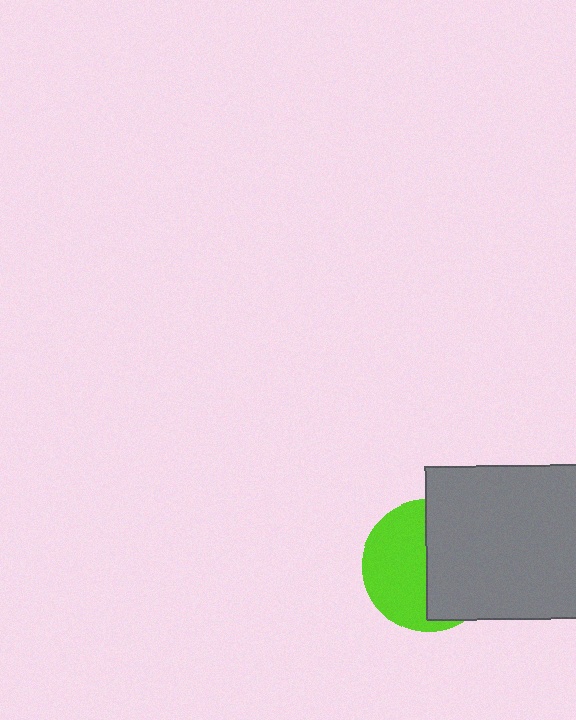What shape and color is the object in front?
The object in front is a gray square.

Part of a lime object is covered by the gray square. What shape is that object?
It is a circle.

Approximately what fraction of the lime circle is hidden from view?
Roughly 50% of the lime circle is hidden behind the gray square.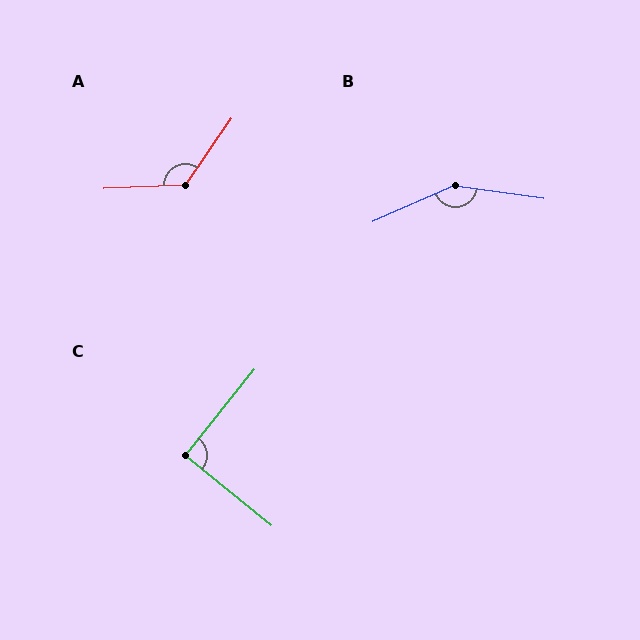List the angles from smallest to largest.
C (90°), A (127°), B (148°).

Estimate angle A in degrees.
Approximately 127 degrees.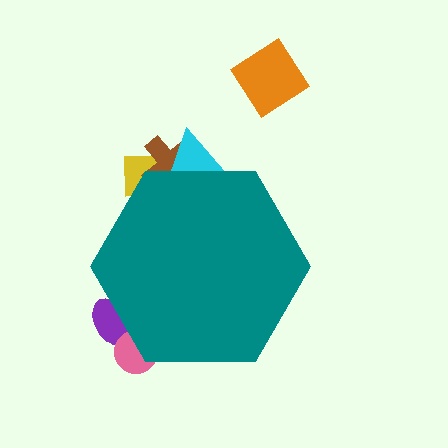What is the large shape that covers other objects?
A teal hexagon.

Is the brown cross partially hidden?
Yes, the brown cross is partially hidden behind the teal hexagon.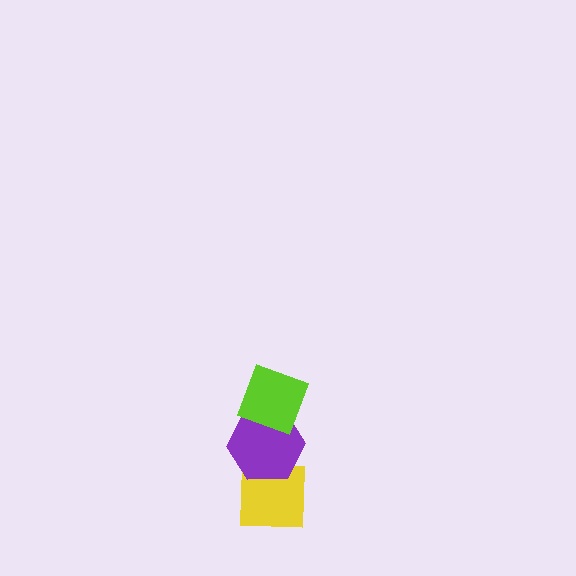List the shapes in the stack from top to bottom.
From top to bottom: the lime diamond, the purple hexagon, the yellow square.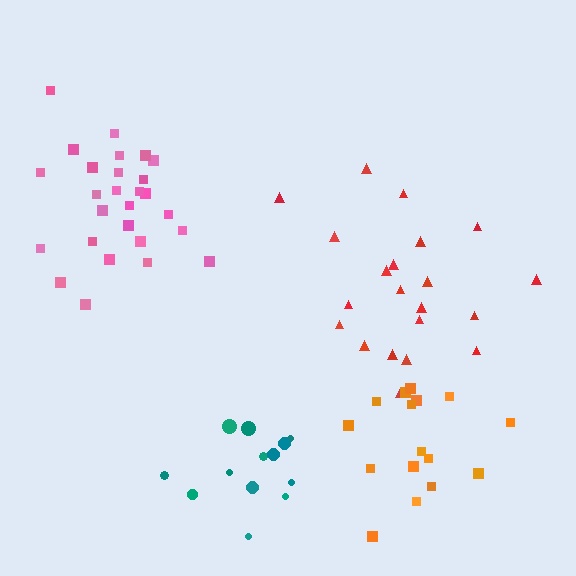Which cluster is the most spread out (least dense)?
Red.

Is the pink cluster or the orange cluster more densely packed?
Pink.